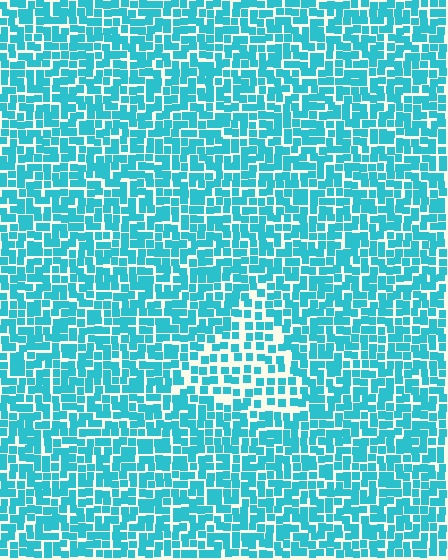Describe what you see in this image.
The image contains small cyan elements arranged at two different densities. A triangle-shaped region is visible where the elements are less densely packed than the surrounding area.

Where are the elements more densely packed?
The elements are more densely packed outside the triangle boundary.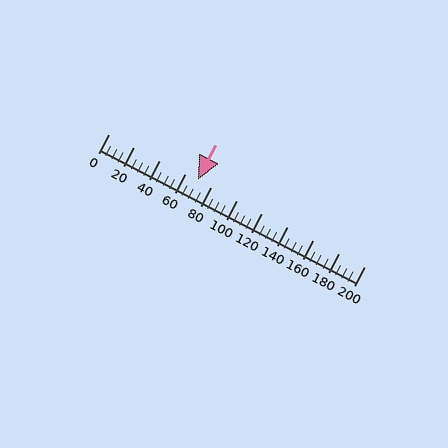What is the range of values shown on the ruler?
The ruler shows values from 0 to 200.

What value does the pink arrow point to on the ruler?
The pink arrow points to approximately 70.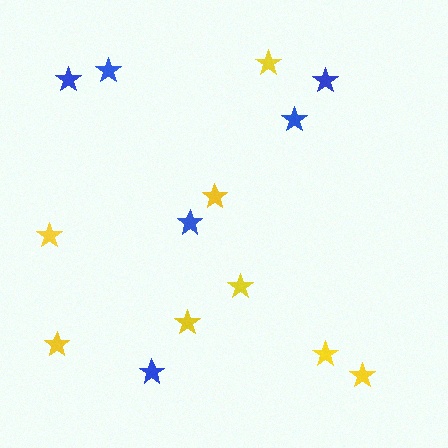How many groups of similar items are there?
There are 2 groups: one group of blue stars (6) and one group of yellow stars (8).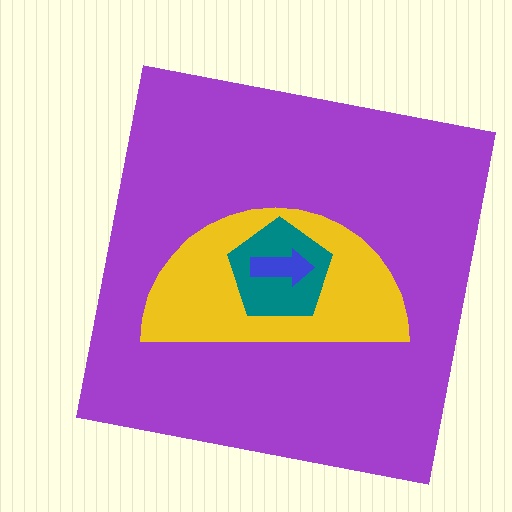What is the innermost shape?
The blue arrow.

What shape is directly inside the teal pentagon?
The blue arrow.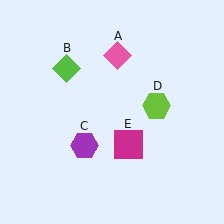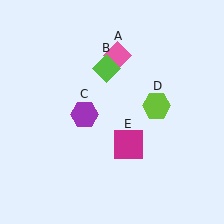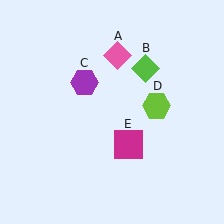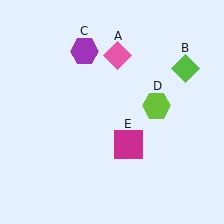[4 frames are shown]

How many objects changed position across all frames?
2 objects changed position: lime diamond (object B), purple hexagon (object C).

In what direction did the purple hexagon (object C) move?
The purple hexagon (object C) moved up.